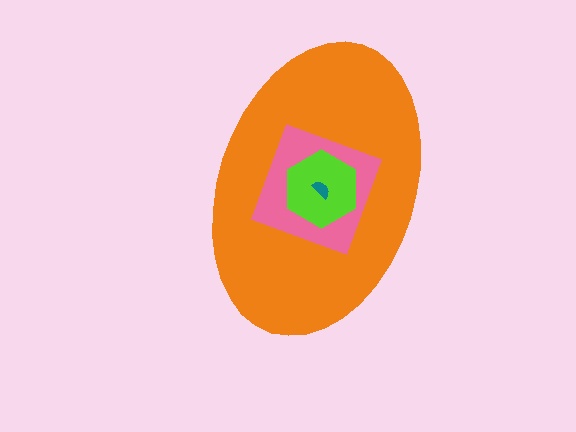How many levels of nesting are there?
4.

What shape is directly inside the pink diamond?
The lime hexagon.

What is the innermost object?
The teal semicircle.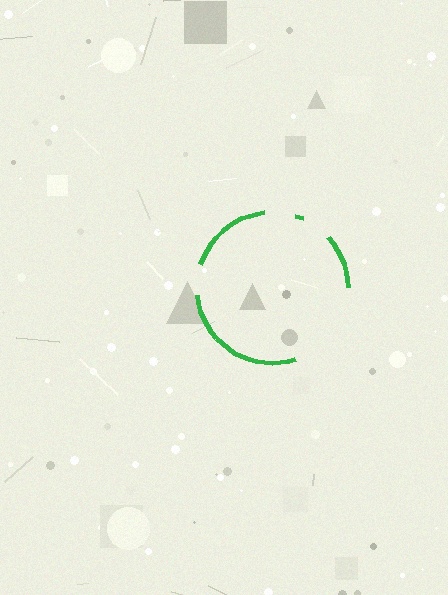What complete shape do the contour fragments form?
The contour fragments form a circle.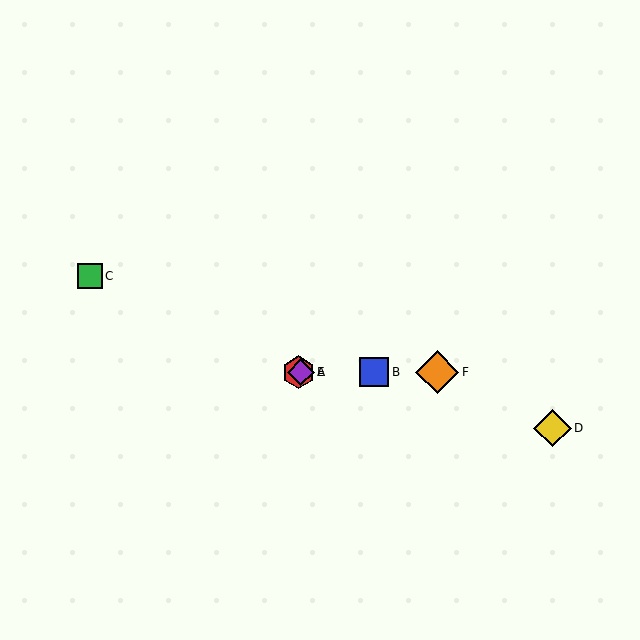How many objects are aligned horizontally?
4 objects (A, B, E, F) are aligned horizontally.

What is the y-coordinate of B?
Object B is at y≈372.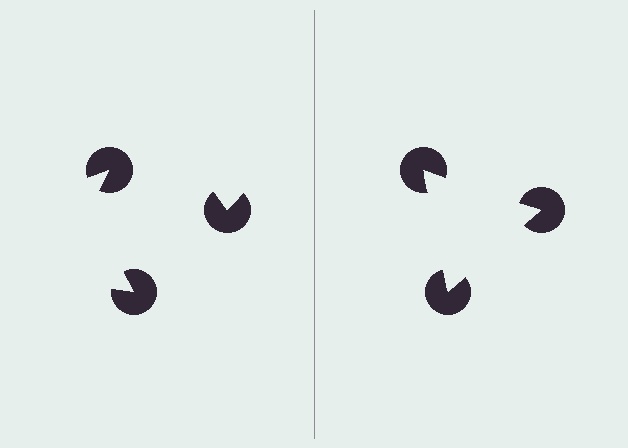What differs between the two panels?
The pac-man discs are positioned identically on both sides; only the wedge orientations differ. On the right they align to a triangle; on the left they are misaligned.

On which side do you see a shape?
An illusory triangle appears on the right side. On the left side the wedge cuts are rotated, so no coherent shape forms.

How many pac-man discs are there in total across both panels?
6 — 3 on each side.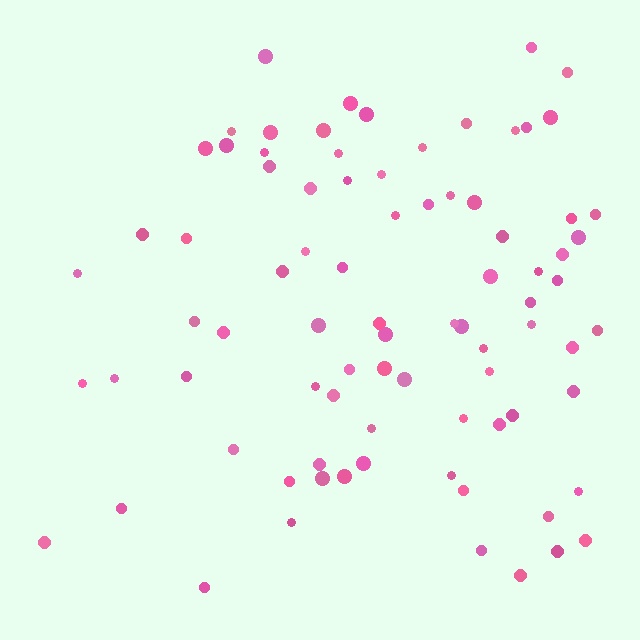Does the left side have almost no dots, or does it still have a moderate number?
Still a moderate number, just noticeably fewer than the right.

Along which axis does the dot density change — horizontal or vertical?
Horizontal.